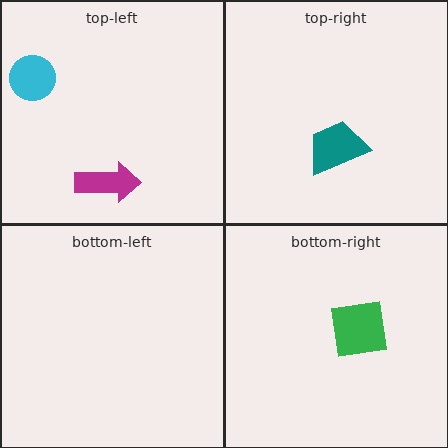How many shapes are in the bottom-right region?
1.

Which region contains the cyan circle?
The top-left region.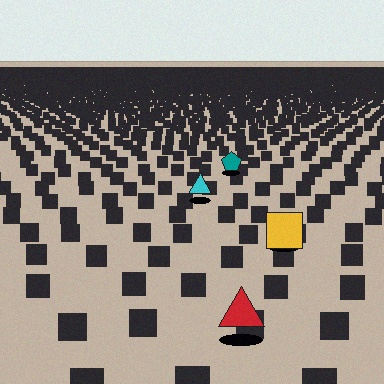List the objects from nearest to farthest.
From nearest to farthest: the red triangle, the yellow square, the cyan triangle, the teal pentagon.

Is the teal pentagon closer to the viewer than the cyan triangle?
No. The cyan triangle is closer — you can tell from the texture gradient: the ground texture is coarser near it.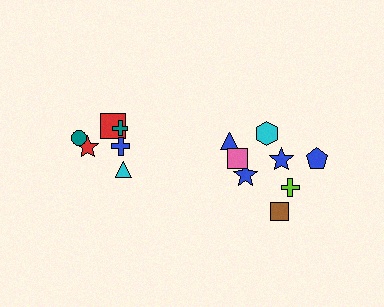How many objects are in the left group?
There are 6 objects.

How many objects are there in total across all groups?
There are 14 objects.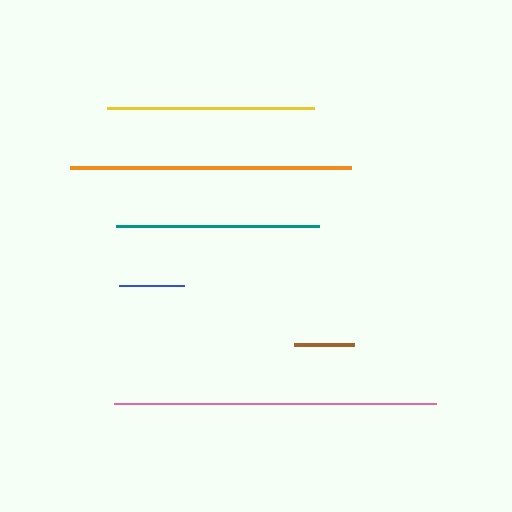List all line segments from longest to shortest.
From longest to shortest: pink, orange, yellow, teal, blue, brown.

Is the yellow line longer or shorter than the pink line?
The pink line is longer than the yellow line.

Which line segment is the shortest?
The brown line is the shortest at approximately 60 pixels.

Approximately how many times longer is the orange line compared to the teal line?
The orange line is approximately 1.4 times the length of the teal line.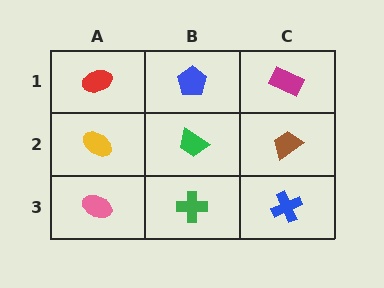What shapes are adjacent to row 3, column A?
A yellow ellipse (row 2, column A), a green cross (row 3, column B).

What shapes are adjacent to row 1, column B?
A green trapezoid (row 2, column B), a red ellipse (row 1, column A), a magenta rectangle (row 1, column C).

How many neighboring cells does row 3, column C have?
2.